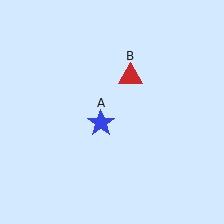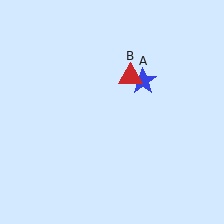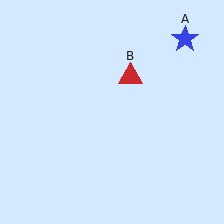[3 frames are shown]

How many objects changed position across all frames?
1 object changed position: blue star (object A).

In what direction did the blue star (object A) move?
The blue star (object A) moved up and to the right.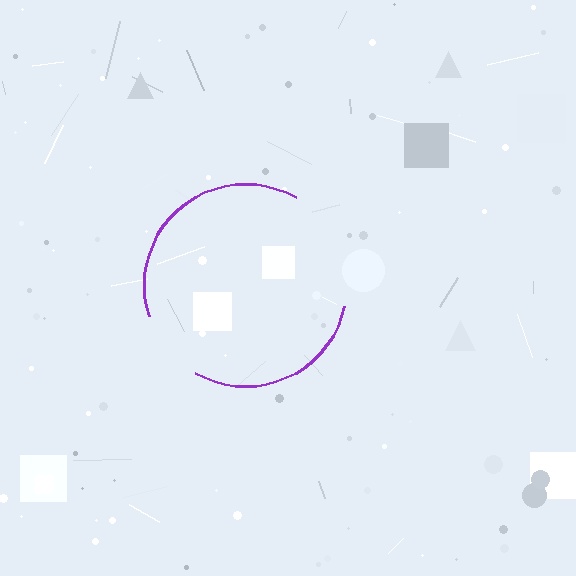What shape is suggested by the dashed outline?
The dashed outline suggests a circle.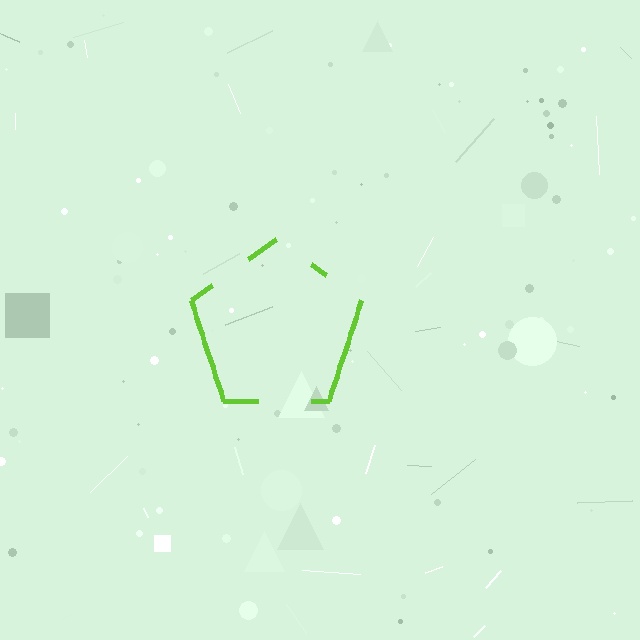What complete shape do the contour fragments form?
The contour fragments form a pentagon.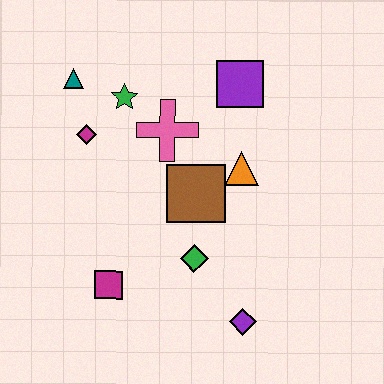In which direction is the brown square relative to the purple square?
The brown square is below the purple square.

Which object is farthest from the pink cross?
The purple diamond is farthest from the pink cross.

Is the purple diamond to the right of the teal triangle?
Yes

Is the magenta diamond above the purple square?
No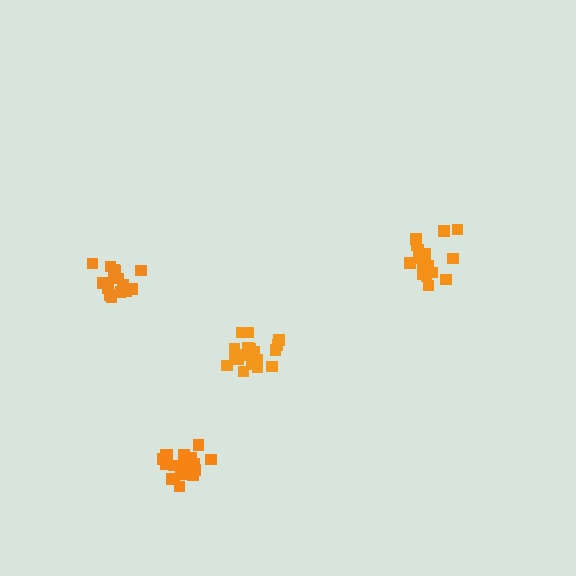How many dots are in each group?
Group 1: 17 dots, Group 2: 20 dots, Group 3: 15 dots, Group 4: 20 dots (72 total).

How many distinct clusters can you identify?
There are 4 distinct clusters.